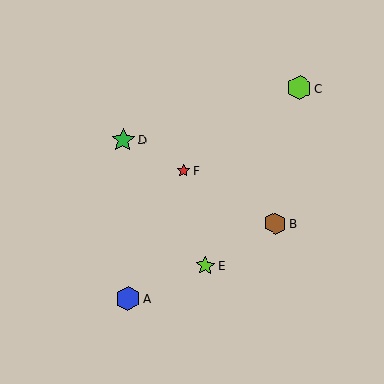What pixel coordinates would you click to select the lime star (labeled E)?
Click at (205, 266) to select the lime star E.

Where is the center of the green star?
The center of the green star is at (123, 140).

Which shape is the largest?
The lime hexagon (labeled C) is the largest.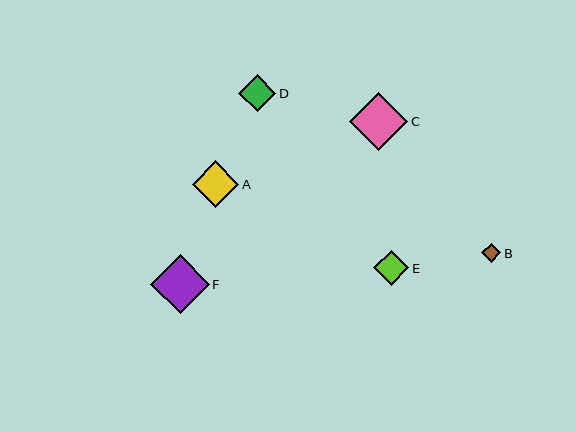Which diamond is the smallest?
Diamond B is the smallest with a size of approximately 19 pixels.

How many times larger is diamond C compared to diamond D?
Diamond C is approximately 1.6 times the size of diamond D.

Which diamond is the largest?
Diamond F is the largest with a size of approximately 58 pixels.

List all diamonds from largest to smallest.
From largest to smallest: F, C, A, D, E, B.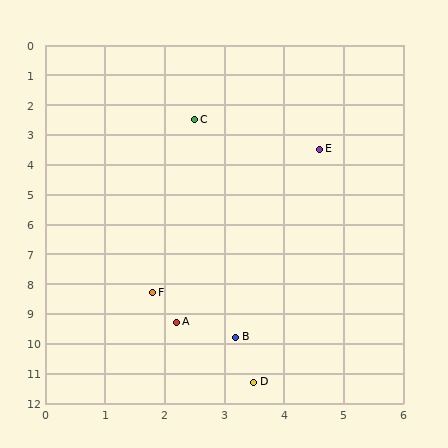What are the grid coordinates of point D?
Point D is at approximately (3.5, 11.3).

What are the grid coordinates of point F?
Point F is at approximately (1.8, 8.3).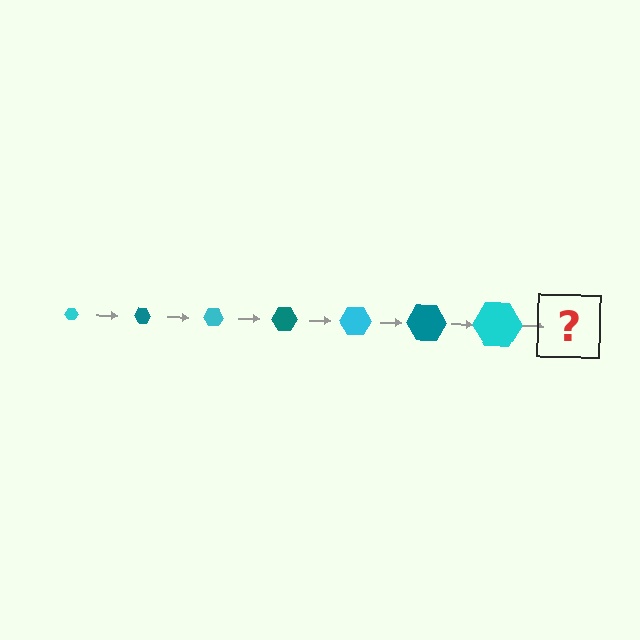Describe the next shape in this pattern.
It should be a teal hexagon, larger than the previous one.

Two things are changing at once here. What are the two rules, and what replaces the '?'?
The two rules are that the hexagon grows larger each step and the color cycles through cyan and teal. The '?' should be a teal hexagon, larger than the previous one.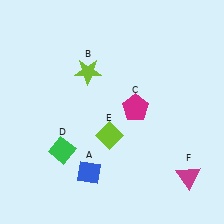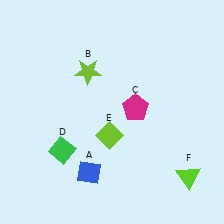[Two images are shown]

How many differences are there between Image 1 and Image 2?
There is 1 difference between the two images.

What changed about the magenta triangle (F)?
In Image 1, F is magenta. In Image 2, it changed to lime.